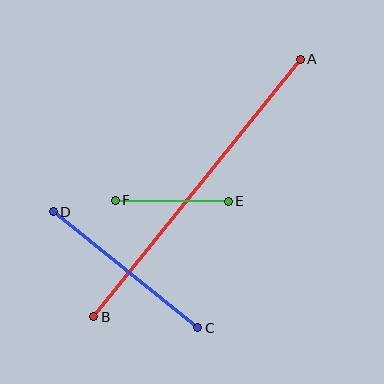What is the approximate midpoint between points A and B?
The midpoint is at approximately (197, 188) pixels.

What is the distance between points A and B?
The distance is approximately 330 pixels.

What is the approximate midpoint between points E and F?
The midpoint is at approximately (172, 201) pixels.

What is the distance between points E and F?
The distance is approximately 113 pixels.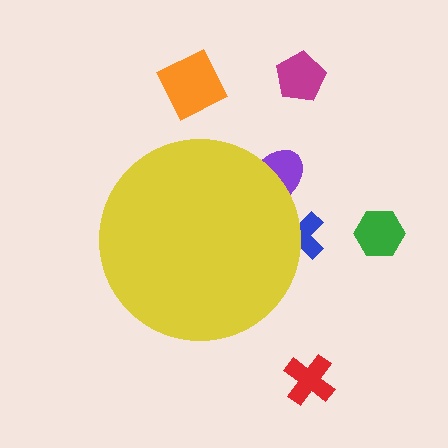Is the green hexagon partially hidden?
No, the green hexagon is fully visible.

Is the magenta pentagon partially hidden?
No, the magenta pentagon is fully visible.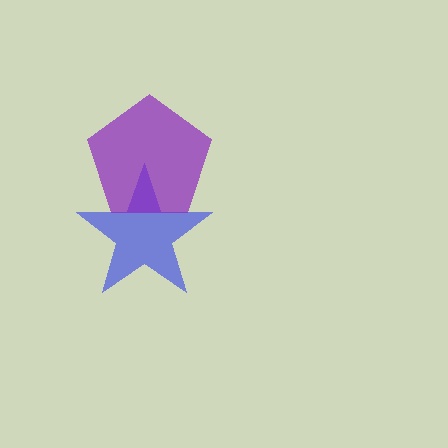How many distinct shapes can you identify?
There are 2 distinct shapes: a blue star, a purple pentagon.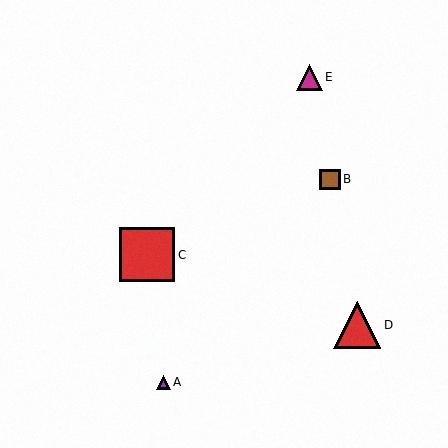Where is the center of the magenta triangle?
The center of the magenta triangle is at (309, 77).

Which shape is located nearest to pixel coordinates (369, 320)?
The red triangle (labeled D) at (357, 325) is nearest to that location.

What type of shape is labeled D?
Shape D is a red triangle.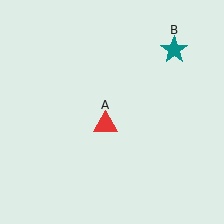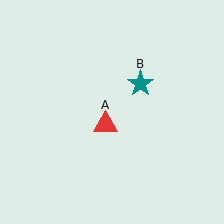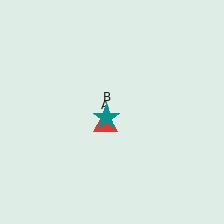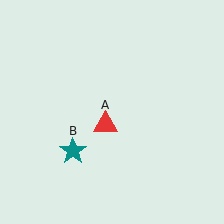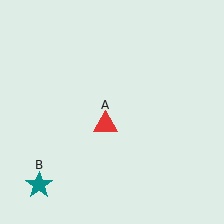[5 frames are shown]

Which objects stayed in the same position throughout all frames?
Red triangle (object A) remained stationary.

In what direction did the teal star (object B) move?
The teal star (object B) moved down and to the left.